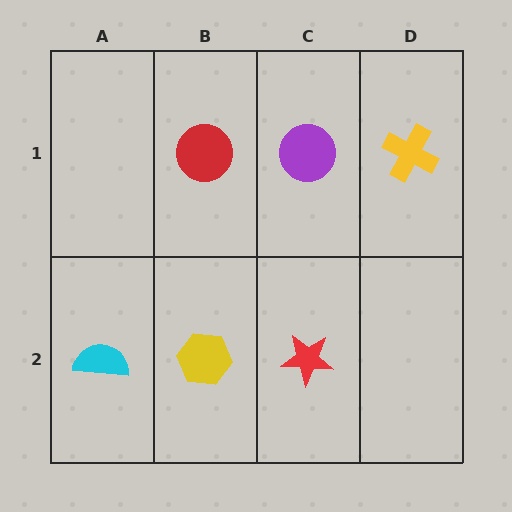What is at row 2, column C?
A red star.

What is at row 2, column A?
A cyan semicircle.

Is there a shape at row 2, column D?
No, that cell is empty.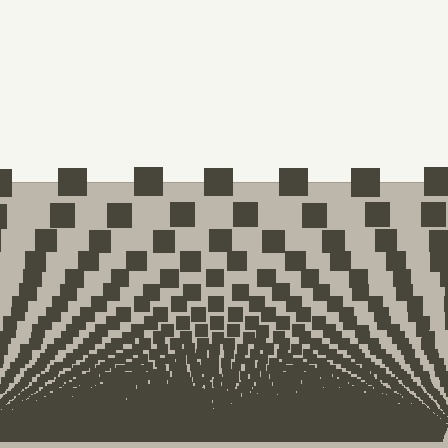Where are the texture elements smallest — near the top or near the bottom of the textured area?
Near the bottom.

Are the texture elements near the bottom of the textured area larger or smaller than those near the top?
Smaller. The gradient is inverted — elements near the bottom are smaller and denser.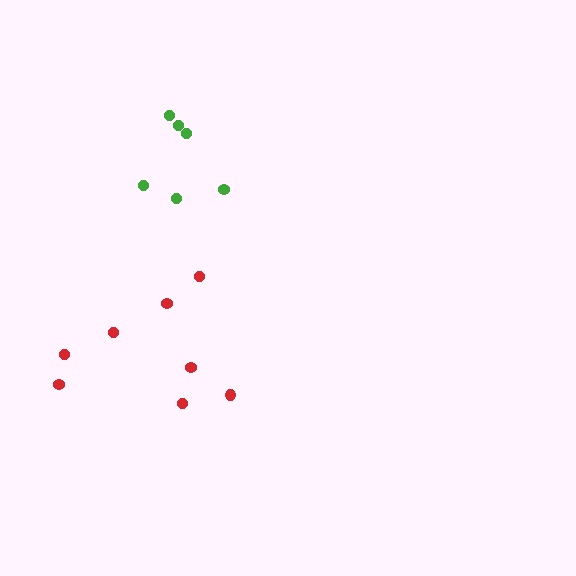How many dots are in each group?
Group 1: 8 dots, Group 2: 6 dots (14 total).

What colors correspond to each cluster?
The clusters are colored: red, green.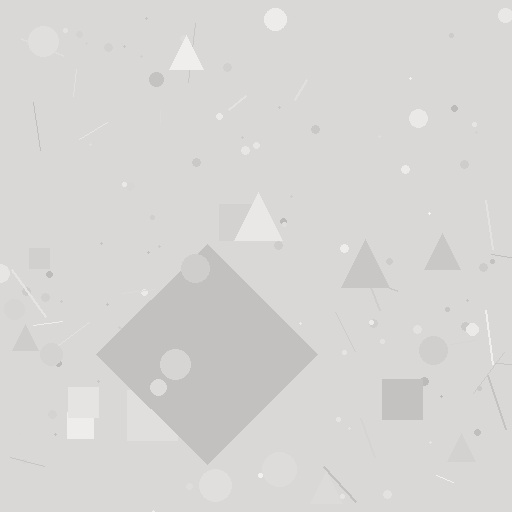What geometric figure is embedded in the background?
A diamond is embedded in the background.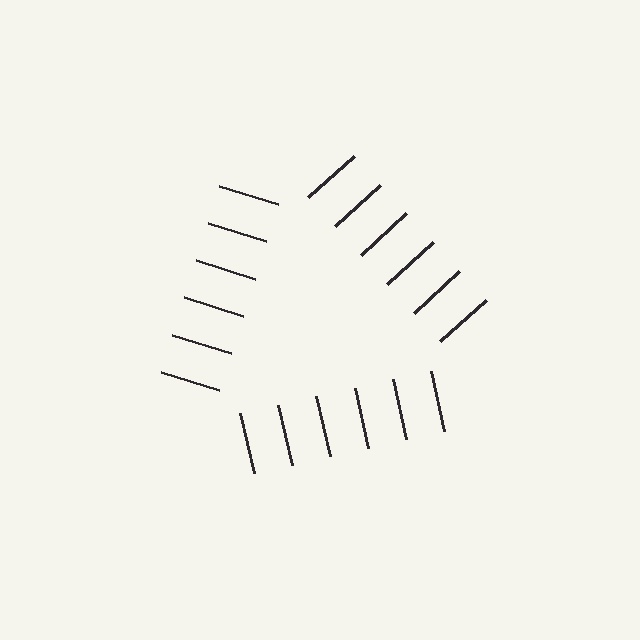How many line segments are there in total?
18 — 6 along each of the 3 edges.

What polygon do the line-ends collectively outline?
An illusory triangle — the line segments terminate on its edges but no continuous stroke is drawn.